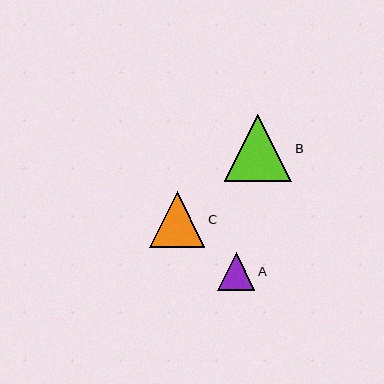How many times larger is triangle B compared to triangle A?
Triangle B is approximately 1.8 times the size of triangle A.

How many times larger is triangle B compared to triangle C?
Triangle B is approximately 1.2 times the size of triangle C.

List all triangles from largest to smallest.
From largest to smallest: B, C, A.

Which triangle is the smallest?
Triangle A is the smallest with a size of approximately 38 pixels.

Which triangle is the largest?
Triangle B is the largest with a size of approximately 67 pixels.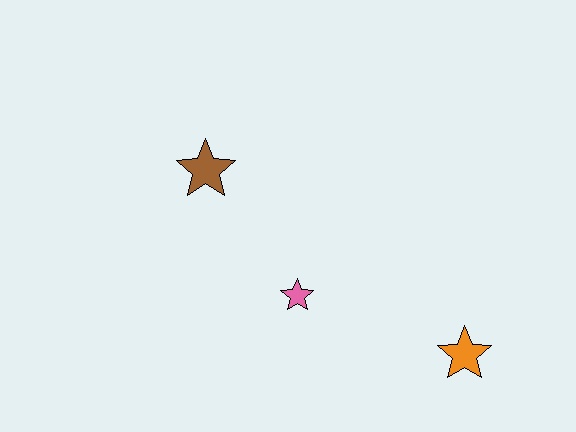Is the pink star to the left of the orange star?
Yes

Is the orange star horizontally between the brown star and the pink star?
No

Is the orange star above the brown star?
No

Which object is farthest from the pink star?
The orange star is farthest from the pink star.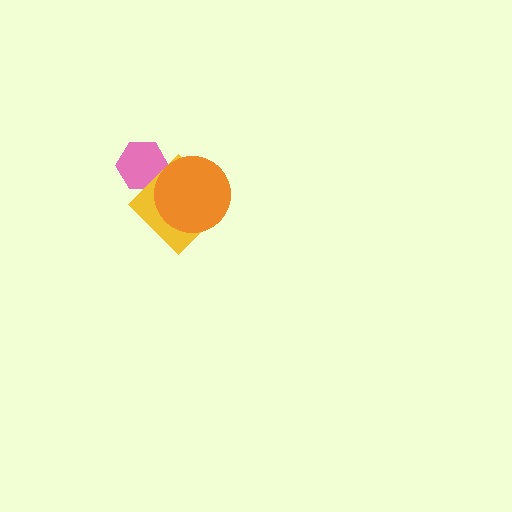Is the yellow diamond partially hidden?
Yes, it is partially covered by another shape.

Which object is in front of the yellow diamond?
The orange circle is in front of the yellow diamond.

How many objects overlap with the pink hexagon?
2 objects overlap with the pink hexagon.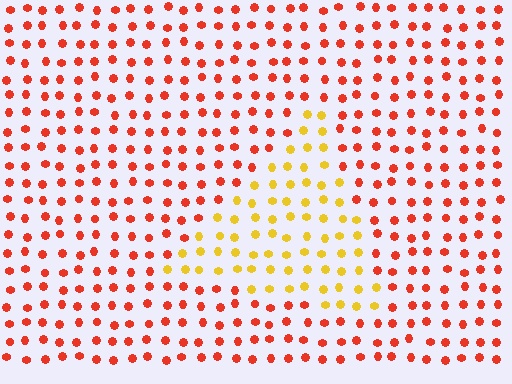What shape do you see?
I see a triangle.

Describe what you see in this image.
The image is filled with small red elements in a uniform arrangement. A triangle-shaped region is visible where the elements are tinted to a slightly different hue, forming a subtle color boundary.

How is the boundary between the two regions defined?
The boundary is defined purely by a slight shift in hue (about 45 degrees). Spacing, size, and orientation are identical on both sides.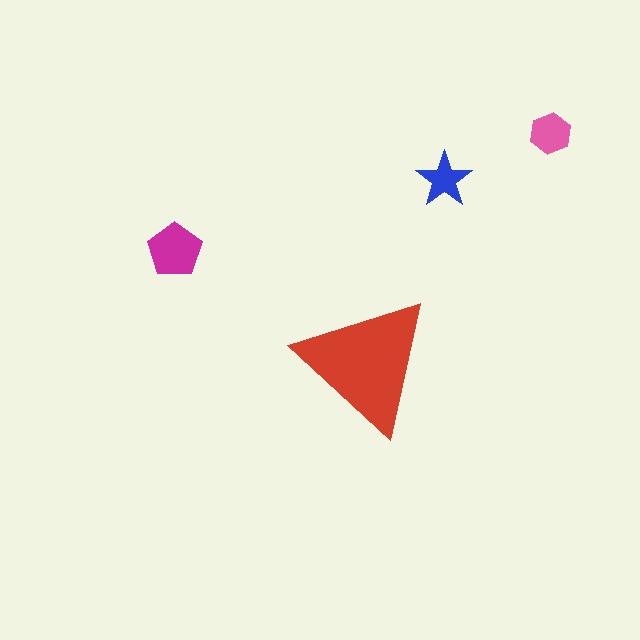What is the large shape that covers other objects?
A red triangle.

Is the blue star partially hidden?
No, the blue star is fully visible.